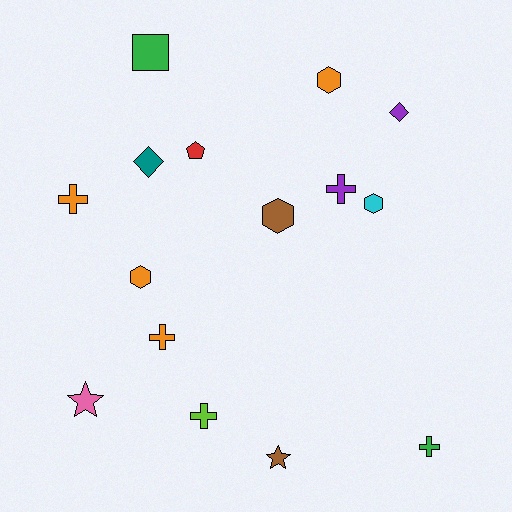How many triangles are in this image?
There are no triangles.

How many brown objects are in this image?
There are 2 brown objects.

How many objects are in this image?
There are 15 objects.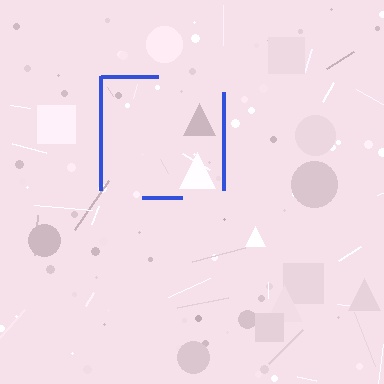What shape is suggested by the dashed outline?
The dashed outline suggests a square.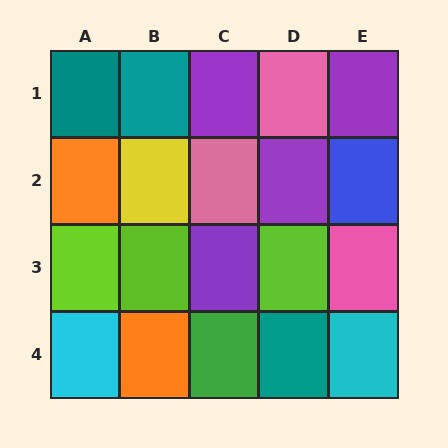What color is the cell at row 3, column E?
Pink.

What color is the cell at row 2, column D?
Purple.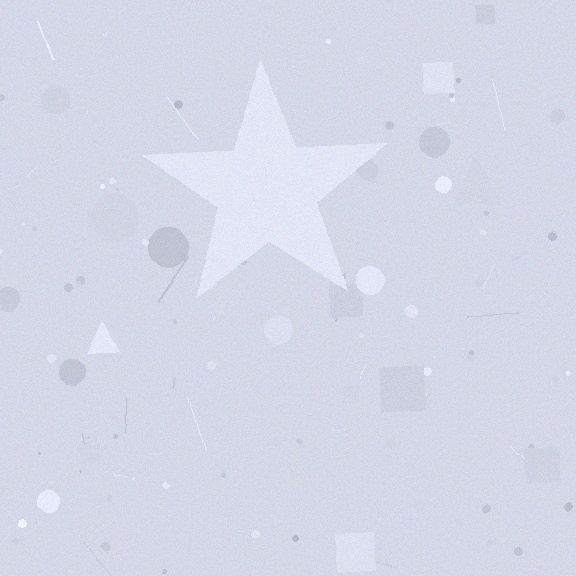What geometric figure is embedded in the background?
A star is embedded in the background.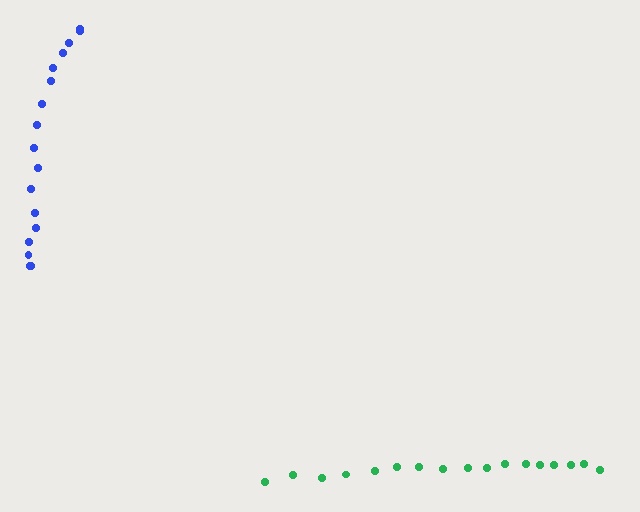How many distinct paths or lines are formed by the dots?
There are 2 distinct paths.